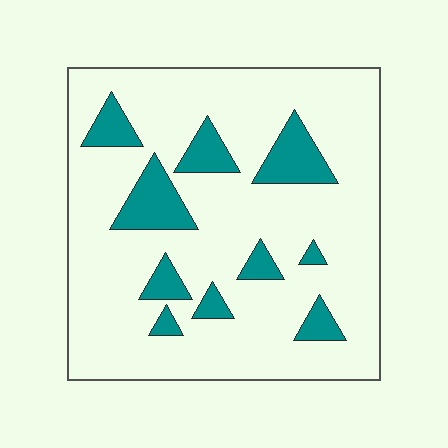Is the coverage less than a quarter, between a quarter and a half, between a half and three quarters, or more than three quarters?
Less than a quarter.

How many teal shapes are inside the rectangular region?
10.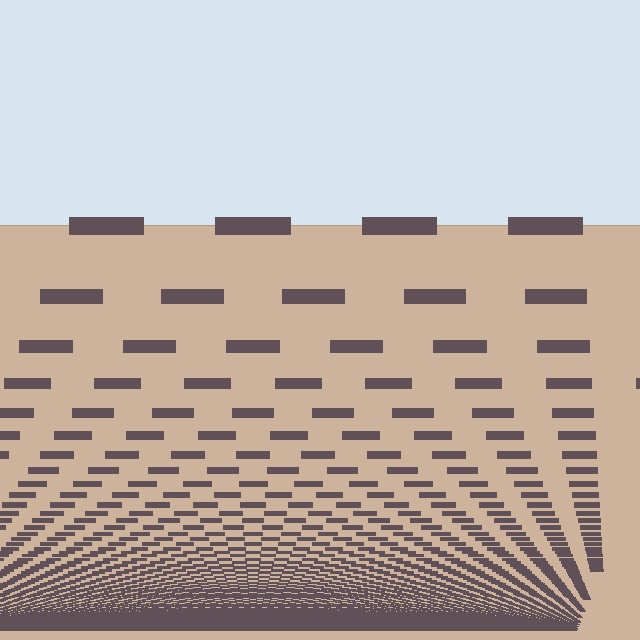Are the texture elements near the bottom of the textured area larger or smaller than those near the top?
Smaller. The gradient is inverted — elements near the bottom are smaller and denser.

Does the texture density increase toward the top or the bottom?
Density increases toward the bottom.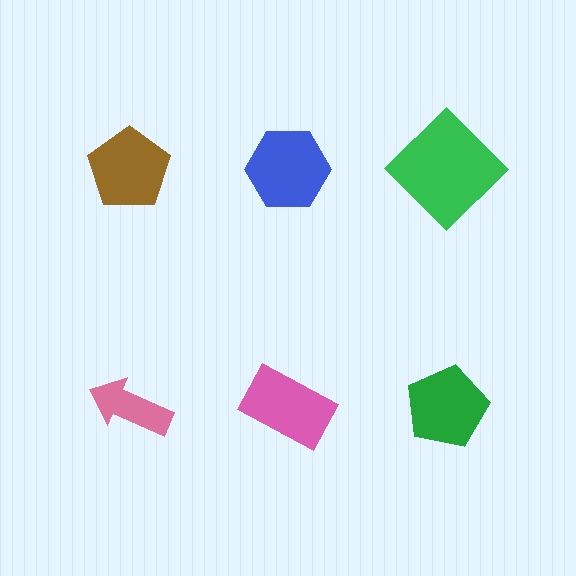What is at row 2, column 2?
A pink rectangle.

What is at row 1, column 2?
A blue hexagon.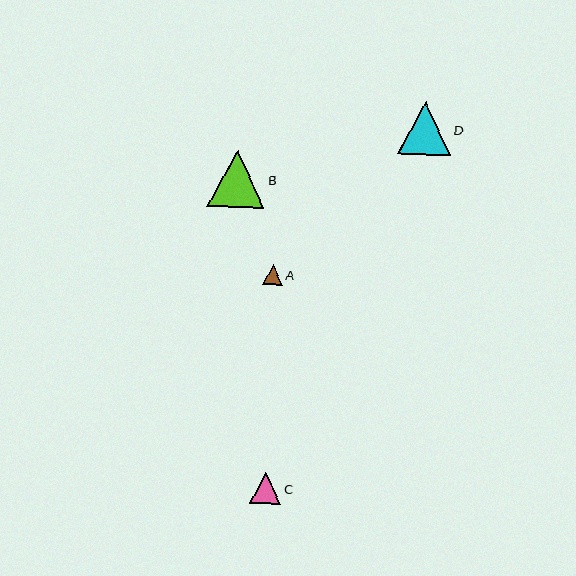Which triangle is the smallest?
Triangle A is the smallest with a size of approximately 19 pixels.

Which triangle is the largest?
Triangle B is the largest with a size of approximately 57 pixels.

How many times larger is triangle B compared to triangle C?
Triangle B is approximately 1.9 times the size of triangle C.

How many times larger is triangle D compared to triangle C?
Triangle D is approximately 1.7 times the size of triangle C.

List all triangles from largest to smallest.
From largest to smallest: B, D, C, A.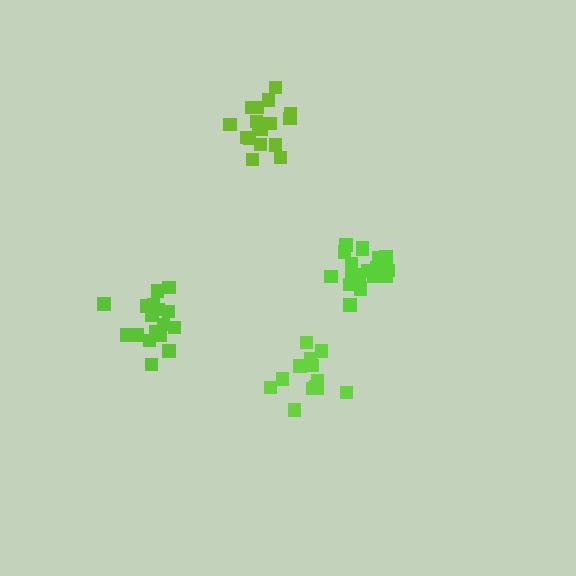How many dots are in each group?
Group 1: 13 dots, Group 2: 17 dots, Group 3: 18 dots, Group 4: 18 dots (66 total).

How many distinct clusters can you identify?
There are 4 distinct clusters.